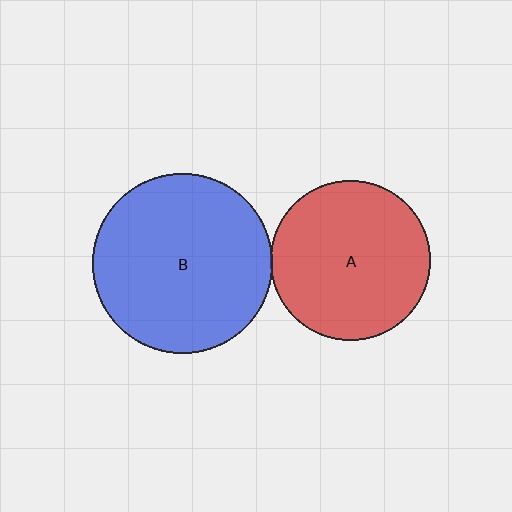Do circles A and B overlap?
Yes.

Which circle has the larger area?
Circle B (blue).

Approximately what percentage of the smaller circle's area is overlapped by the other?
Approximately 5%.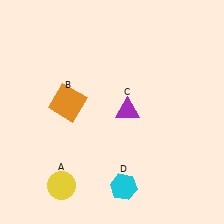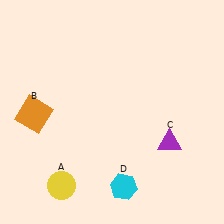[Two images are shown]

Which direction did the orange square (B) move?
The orange square (B) moved left.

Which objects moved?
The objects that moved are: the orange square (B), the purple triangle (C).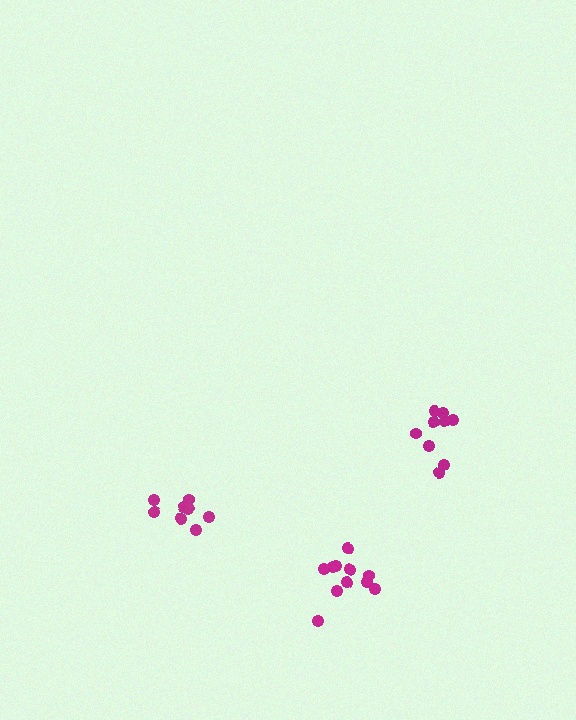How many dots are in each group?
Group 1: 8 dots, Group 2: 9 dots, Group 3: 11 dots (28 total).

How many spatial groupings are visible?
There are 3 spatial groupings.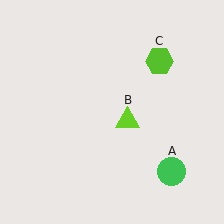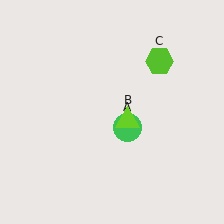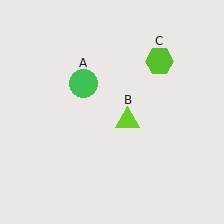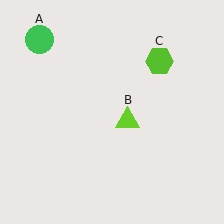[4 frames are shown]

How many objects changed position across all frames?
1 object changed position: green circle (object A).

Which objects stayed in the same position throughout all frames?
Lime triangle (object B) and lime hexagon (object C) remained stationary.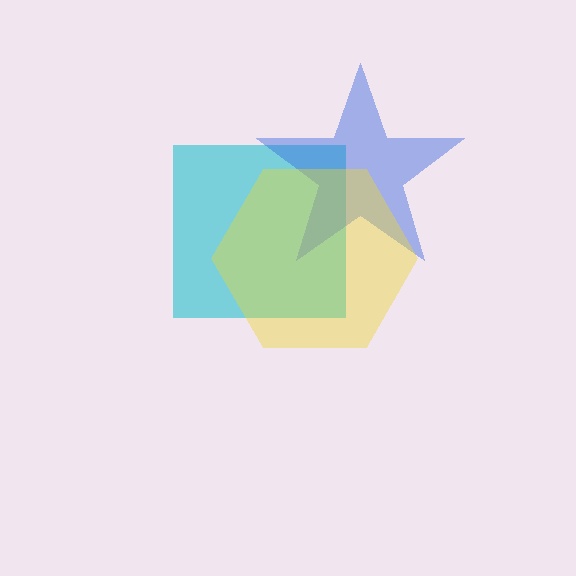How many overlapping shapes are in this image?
There are 3 overlapping shapes in the image.